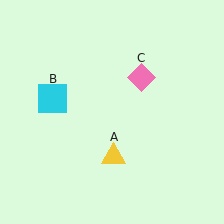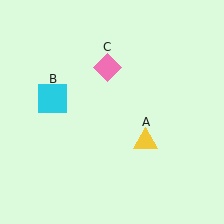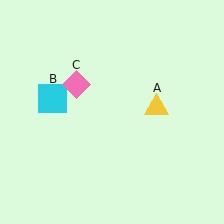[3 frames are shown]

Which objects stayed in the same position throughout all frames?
Cyan square (object B) remained stationary.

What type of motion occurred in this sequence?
The yellow triangle (object A), pink diamond (object C) rotated counterclockwise around the center of the scene.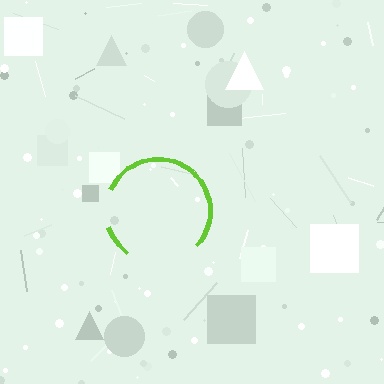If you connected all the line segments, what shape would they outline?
They would outline a circle.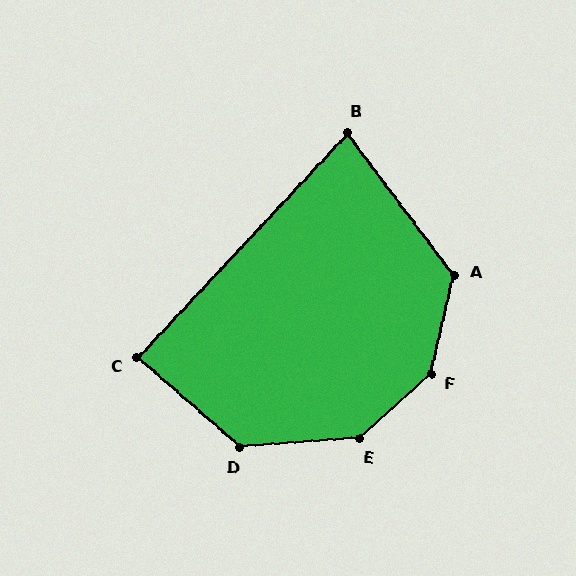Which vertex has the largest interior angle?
F, at approximately 146 degrees.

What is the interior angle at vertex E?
Approximately 142 degrees (obtuse).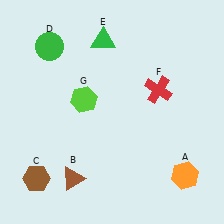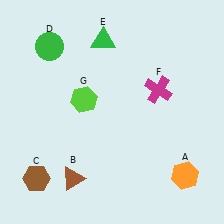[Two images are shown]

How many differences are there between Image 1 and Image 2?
There is 1 difference between the two images.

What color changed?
The cross (F) changed from red in Image 1 to magenta in Image 2.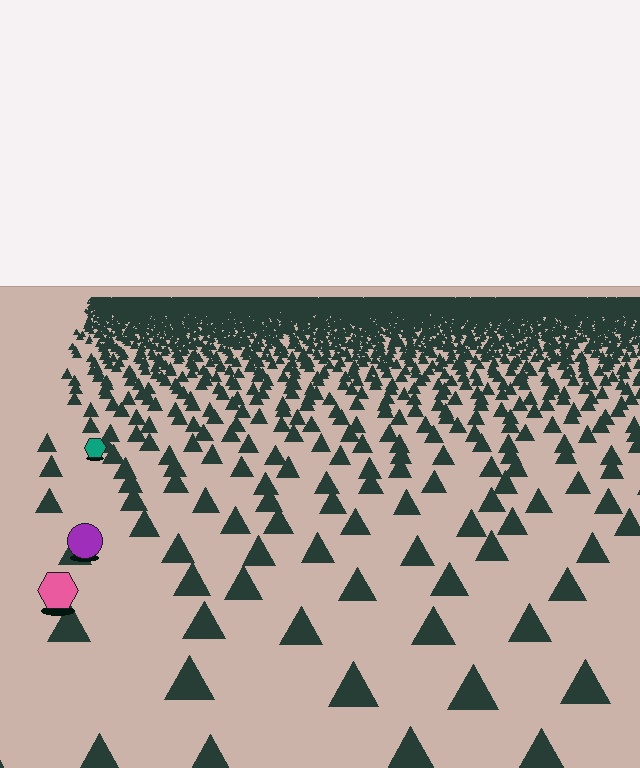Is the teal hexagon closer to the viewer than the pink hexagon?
No. The pink hexagon is closer — you can tell from the texture gradient: the ground texture is coarser near it.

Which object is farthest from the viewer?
The teal hexagon is farthest from the viewer. It appears smaller and the ground texture around it is denser.